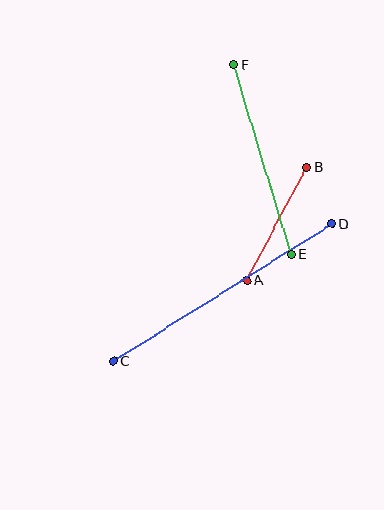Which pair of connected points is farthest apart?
Points C and D are farthest apart.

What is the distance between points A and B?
The distance is approximately 128 pixels.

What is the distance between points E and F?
The distance is approximately 198 pixels.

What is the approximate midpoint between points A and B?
The midpoint is at approximately (277, 224) pixels.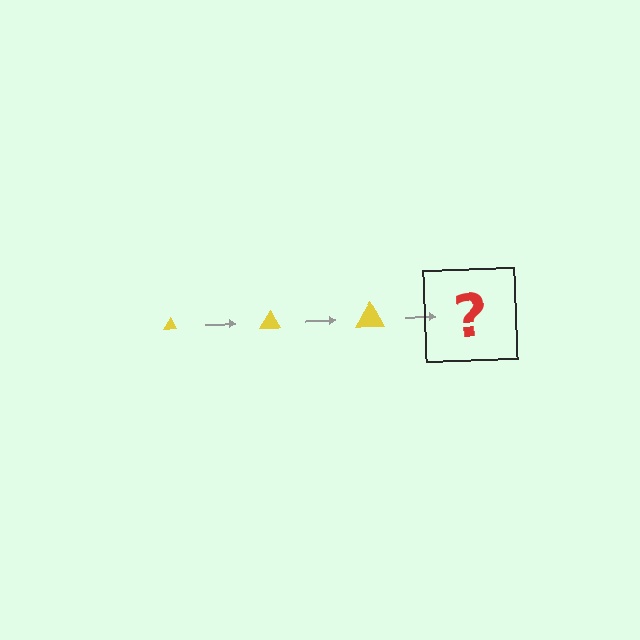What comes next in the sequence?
The next element should be a yellow triangle, larger than the previous one.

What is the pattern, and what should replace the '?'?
The pattern is that the triangle gets progressively larger each step. The '?' should be a yellow triangle, larger than the previous one.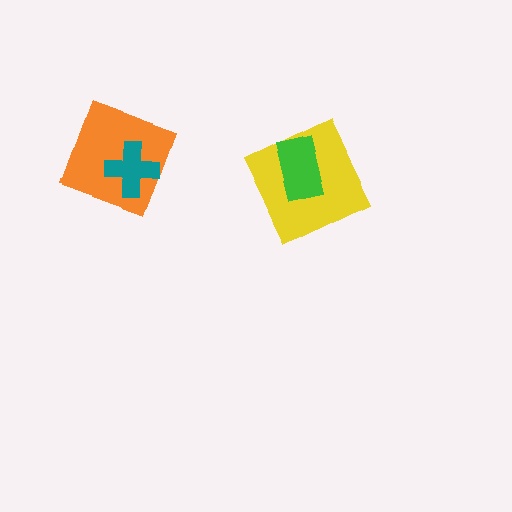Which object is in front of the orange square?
The teal cross is in front of the orange square.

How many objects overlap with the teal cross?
1 object overlaps with the teal cross.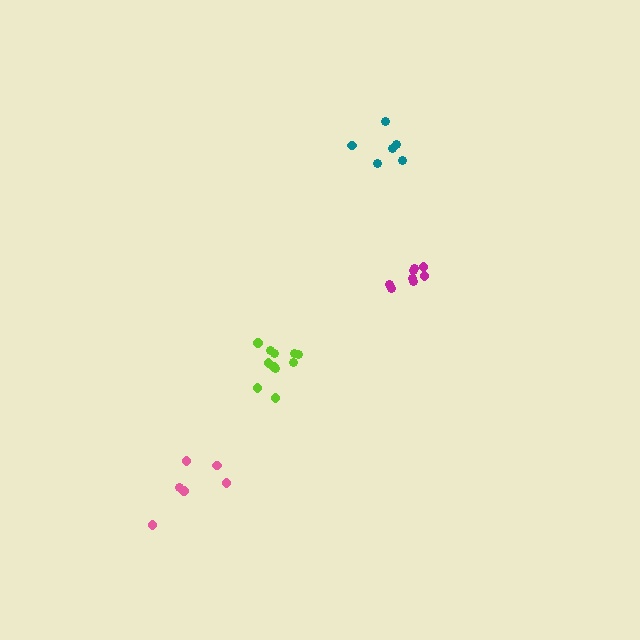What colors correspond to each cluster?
The clusters are colored: magenta, pink, lime, teal.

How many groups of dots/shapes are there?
There are 4 groups.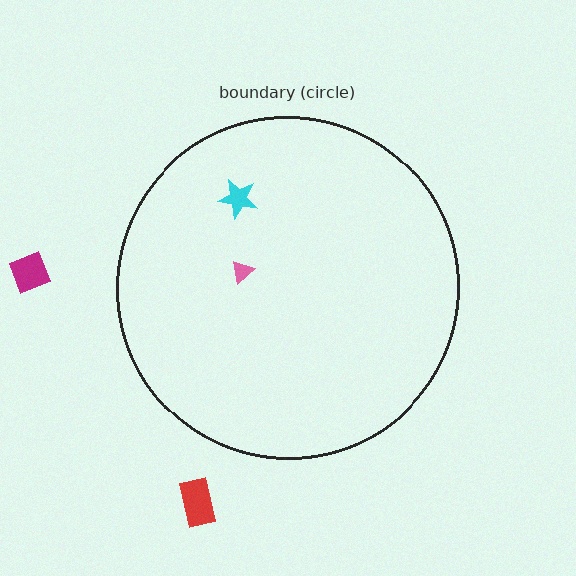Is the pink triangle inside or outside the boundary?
Inside.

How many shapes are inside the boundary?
2 inside, 2 outside.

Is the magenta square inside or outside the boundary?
Outside.